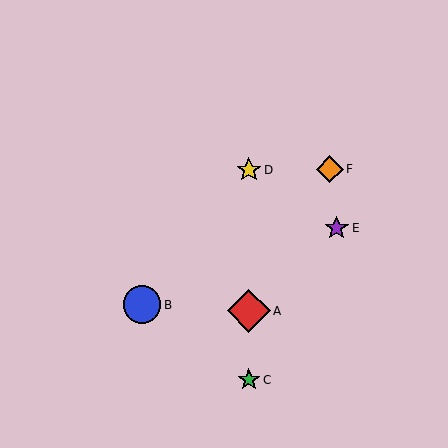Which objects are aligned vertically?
Objects A, C, D are aligned vertically.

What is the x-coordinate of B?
Object B is at x≈142.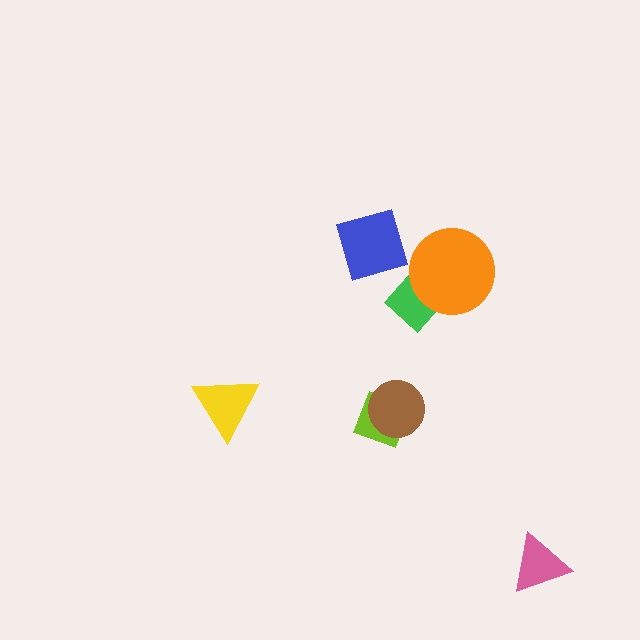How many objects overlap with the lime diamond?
1 object overlaps with the lime diamond.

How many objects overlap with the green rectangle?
1 object overlaps with the green rectangle.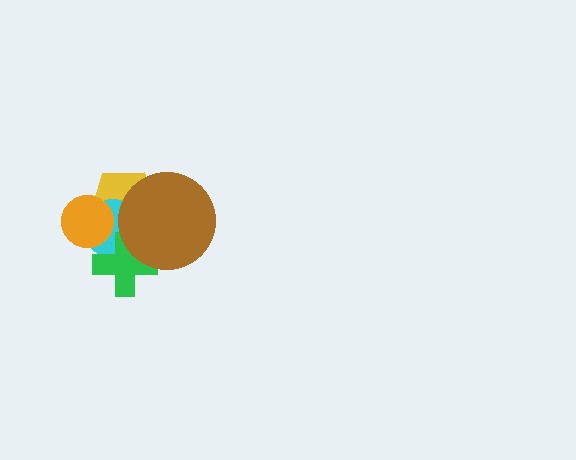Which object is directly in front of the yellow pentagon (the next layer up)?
The cyan circle is directly in front of the yellow pentagon.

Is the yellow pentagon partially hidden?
Yes, it is partially covered by another shape.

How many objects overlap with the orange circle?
2 objects overlap with the orange circle.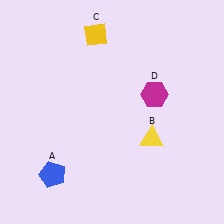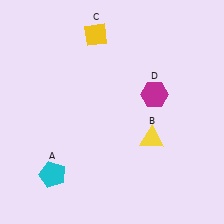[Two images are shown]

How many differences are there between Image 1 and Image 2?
There is 1 difference between the two images.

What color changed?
The pentagon (A) changed from blue in Image 1 to cyan in Image 2.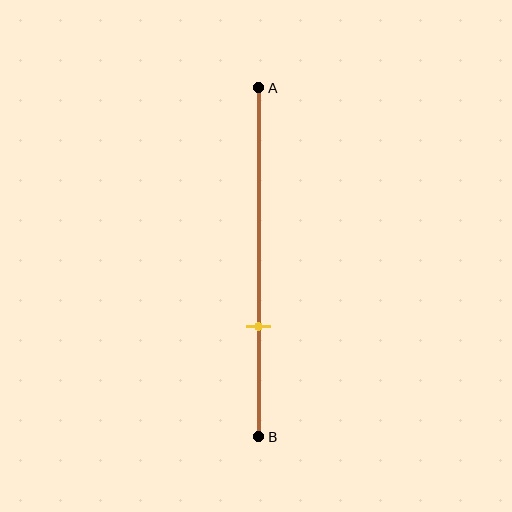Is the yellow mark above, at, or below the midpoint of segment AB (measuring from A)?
The yellow mark is below the midpoint of segment AB.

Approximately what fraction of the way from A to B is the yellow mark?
The yellow mark is approximately 70% of the way from A to B.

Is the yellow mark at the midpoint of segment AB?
No, the mark is at about 70% from A, not at the 50% midpoint.